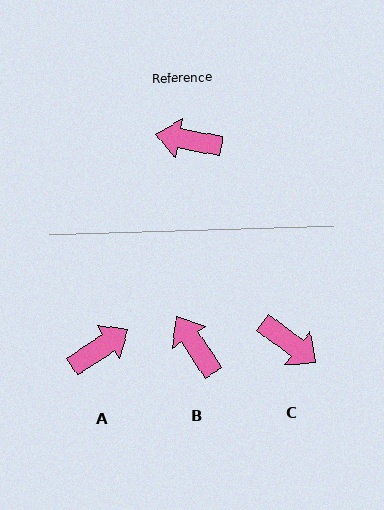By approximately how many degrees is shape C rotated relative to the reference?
Approximately 153 degrees counter-clockwise.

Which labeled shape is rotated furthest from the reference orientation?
C, about 153 degrees away.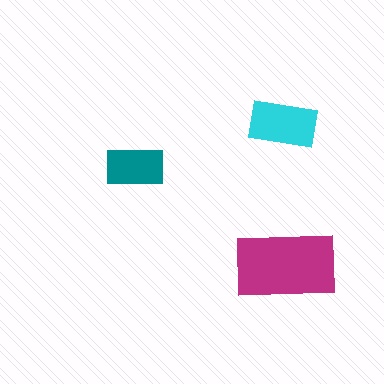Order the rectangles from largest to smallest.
the magenta one, the cyan one, the teal one.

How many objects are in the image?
There are 3 objects in the image.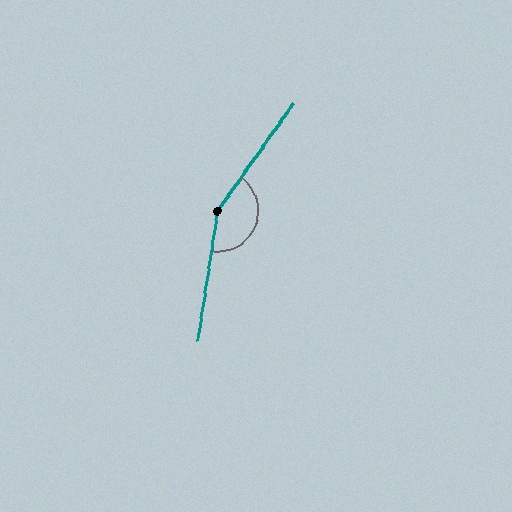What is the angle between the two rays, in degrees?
Approximately 154 degrees.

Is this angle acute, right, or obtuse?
It is obtuse.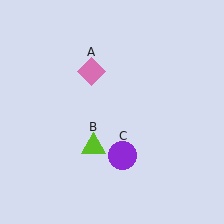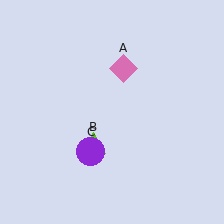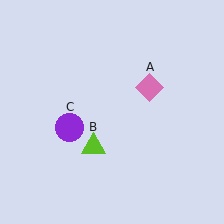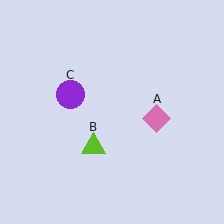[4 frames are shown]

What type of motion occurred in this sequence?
The pink diamond (object A), purple circle (object C) rotated clockwise around the center of the scene.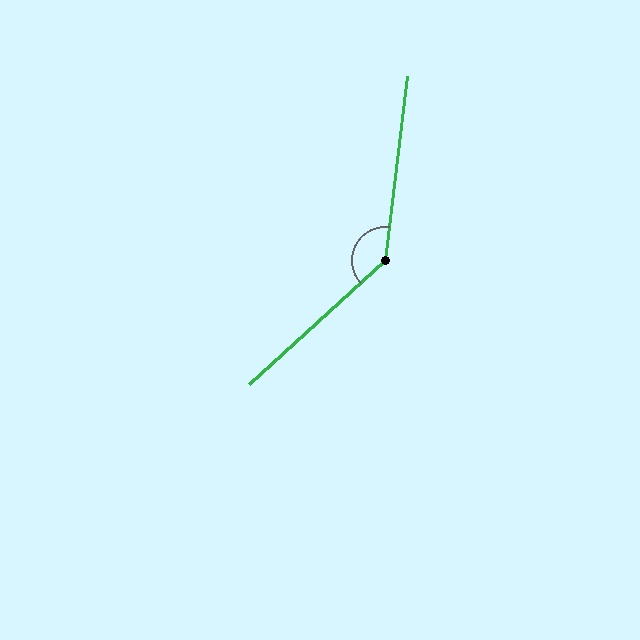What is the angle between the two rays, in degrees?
Approximately 139 degrees.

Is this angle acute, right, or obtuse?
It is obtuse.